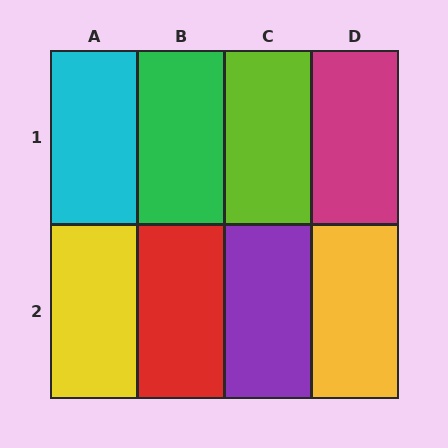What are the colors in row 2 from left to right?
Yellow, red, purple, yellow.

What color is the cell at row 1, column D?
Magenta.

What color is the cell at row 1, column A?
Cyan.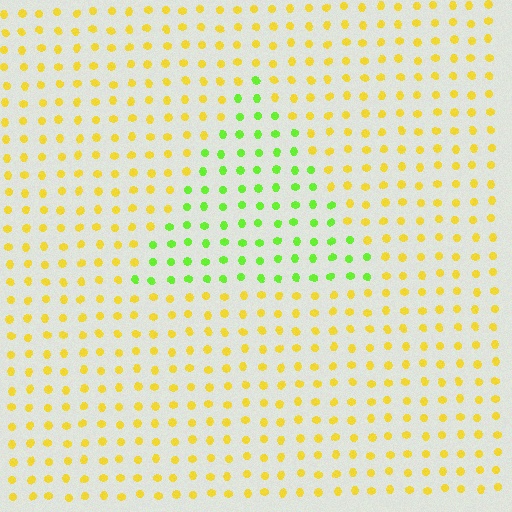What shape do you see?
I see a triangle.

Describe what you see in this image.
The image is filled with small yellow elements in a uniform arrangement. A triangle-shaped region is visible where the elements are tinted to a slightly different hue, forming a subtle color boundary.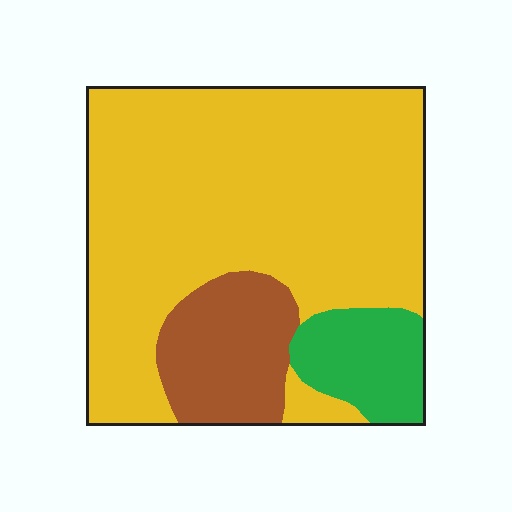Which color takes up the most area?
Yellow, at roughly 75%.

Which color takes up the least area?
Green, at roughly 10%.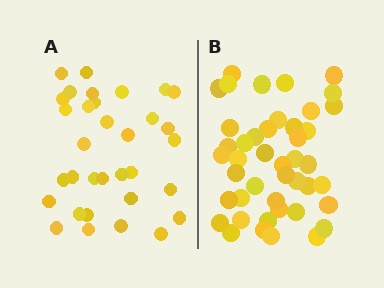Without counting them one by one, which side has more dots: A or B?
Region B (the right region) has more dots.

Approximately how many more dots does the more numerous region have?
Region B has roughly 12 or so more dots than region A.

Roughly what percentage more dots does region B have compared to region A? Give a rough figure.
About 35% more.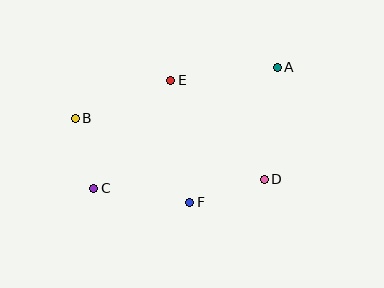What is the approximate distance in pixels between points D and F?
The distance between D and F is approximately 78 pixels.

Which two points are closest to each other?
Points B and C are closest to each other.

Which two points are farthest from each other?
Points A and C are farthest from each other.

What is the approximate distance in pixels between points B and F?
The distance between B and F is approximately 142 pixels.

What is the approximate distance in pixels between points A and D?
The distance between A and D is approximately 113 pixels.